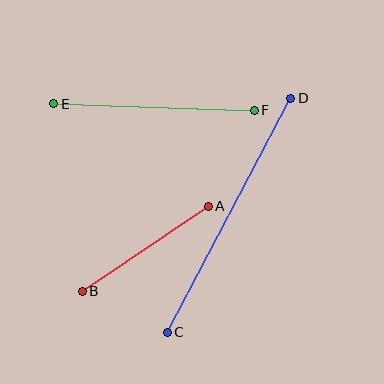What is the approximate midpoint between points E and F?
The midpoint is at approximately (154, 107) pixels.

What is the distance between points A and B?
The distance is approximately 152 pixels.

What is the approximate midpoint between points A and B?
The midpoint is at approximately (145, 249) pixels.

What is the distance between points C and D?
The distance is approximately 265 pixels.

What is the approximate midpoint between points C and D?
The midpoint is at approximately (229, 215) pixels.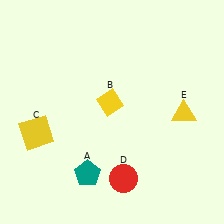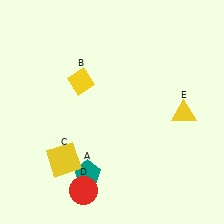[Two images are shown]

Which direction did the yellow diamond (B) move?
The yellow diamond (B) moved left.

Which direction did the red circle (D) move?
The red circle (D) moved left.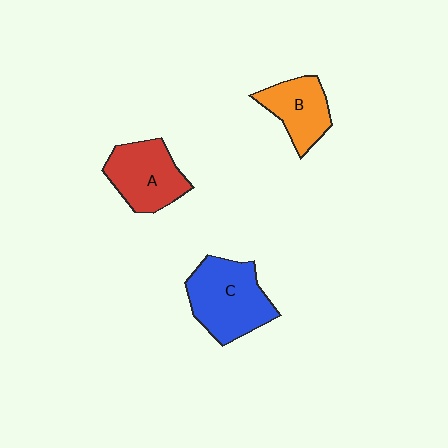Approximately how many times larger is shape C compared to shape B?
Approximately 1.5 times.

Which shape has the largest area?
Shape C (blue).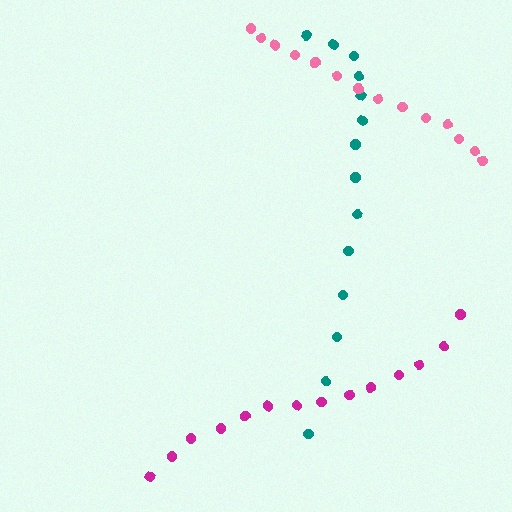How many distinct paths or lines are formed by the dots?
There are 3 distinct paths.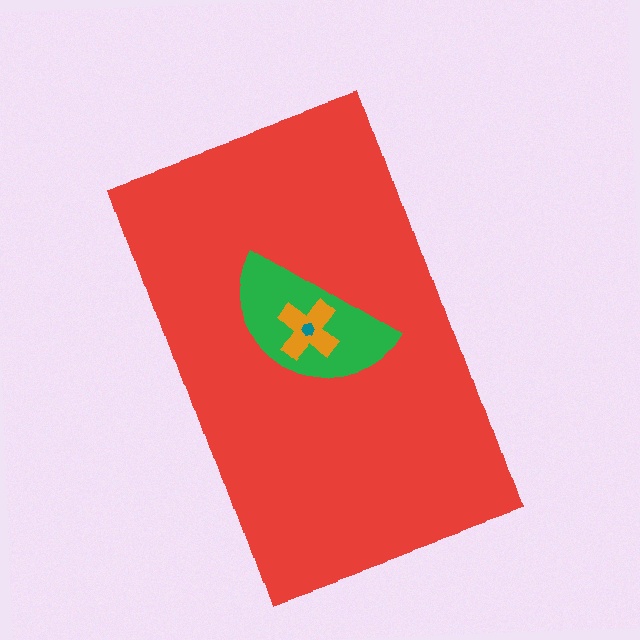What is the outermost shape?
The red rectangle.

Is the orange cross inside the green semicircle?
Yes.